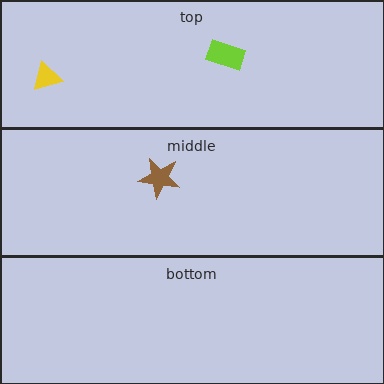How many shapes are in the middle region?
1.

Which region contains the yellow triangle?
The top region.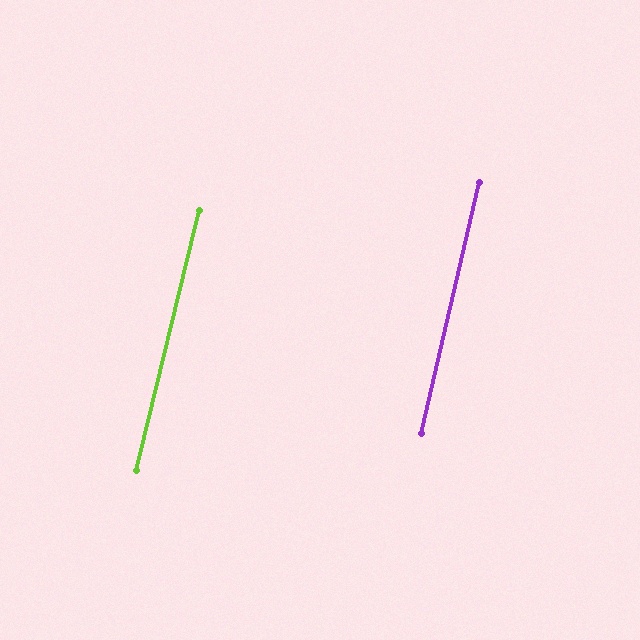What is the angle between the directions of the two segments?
Approximately 1 degree.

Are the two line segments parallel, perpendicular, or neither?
Parallel — their directions differ by only 0.7°.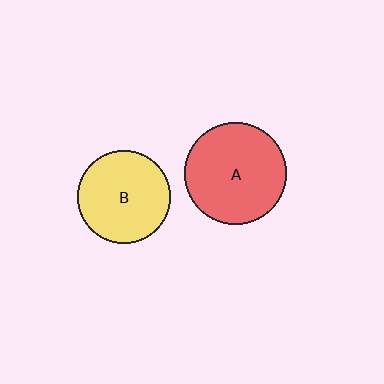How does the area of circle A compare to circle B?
Approximately 1.2 times.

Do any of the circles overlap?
No, none of the circles overlap.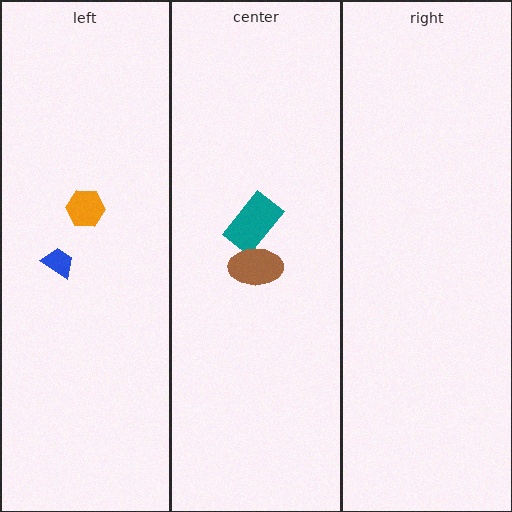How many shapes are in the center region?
2.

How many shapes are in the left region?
2.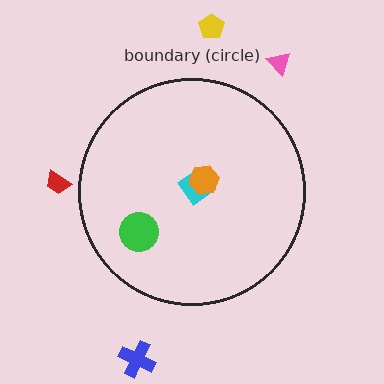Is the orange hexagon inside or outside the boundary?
Inside.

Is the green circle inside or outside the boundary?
Inside.